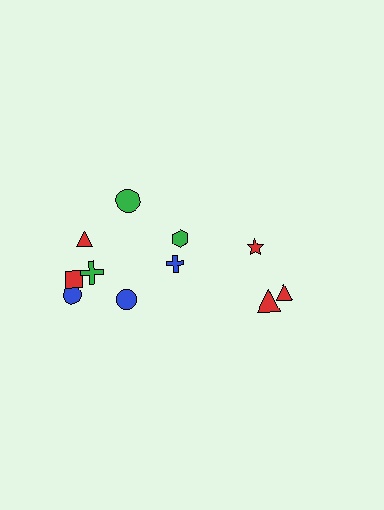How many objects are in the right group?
There are 4 objects.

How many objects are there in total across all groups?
There are 11 objects.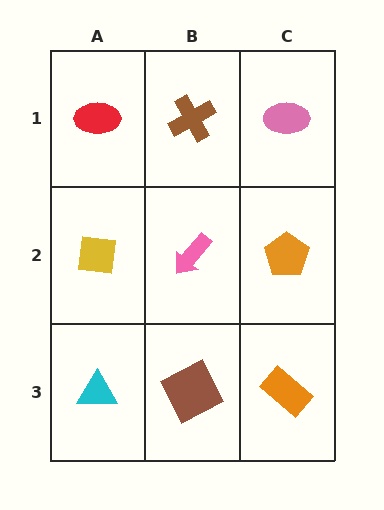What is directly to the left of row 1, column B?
A red ellipse.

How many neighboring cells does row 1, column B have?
3.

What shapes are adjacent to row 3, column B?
A pink arrow (row 2, column B), a cyan triangle (row 3, column A), an orange rectangle (row 3, column C).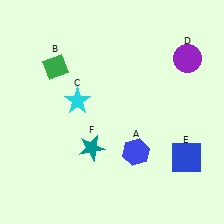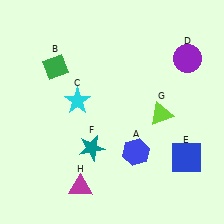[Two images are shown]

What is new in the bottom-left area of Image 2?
A magenta triangle (H) was added in the bottom-left area of Image 2.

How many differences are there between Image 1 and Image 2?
There are 2 differences between the two images.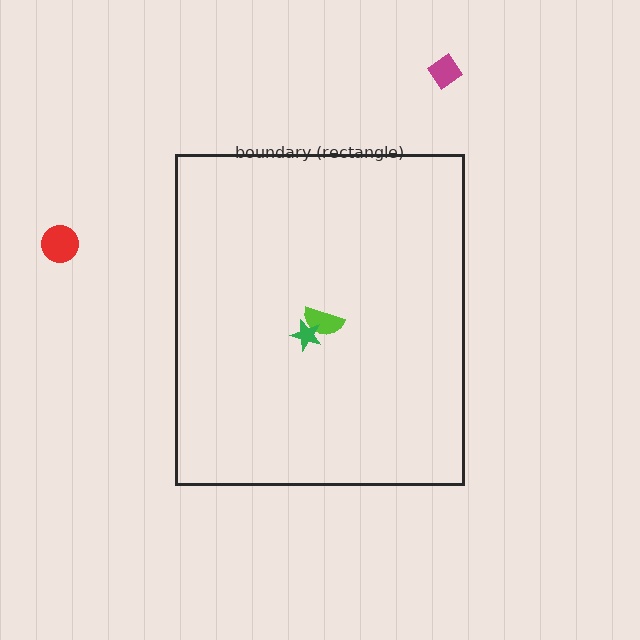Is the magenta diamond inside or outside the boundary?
Outside.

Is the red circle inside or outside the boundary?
Outside.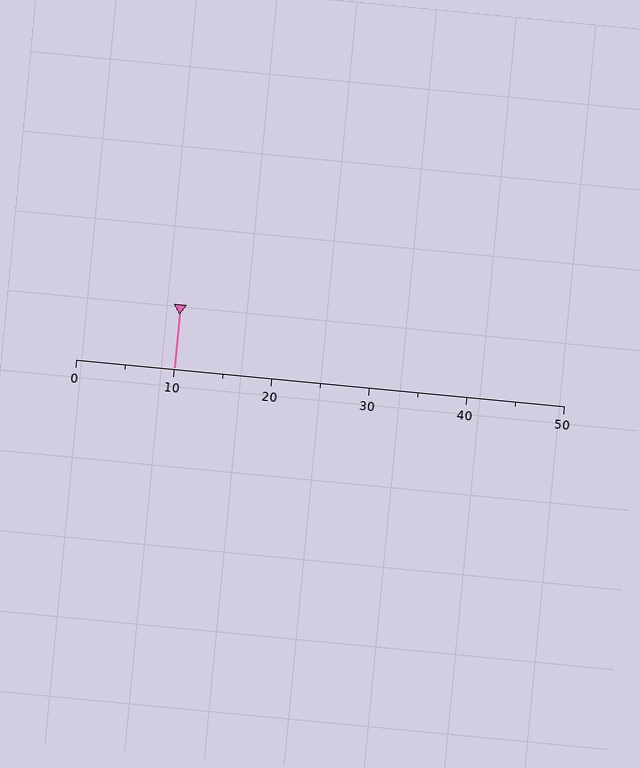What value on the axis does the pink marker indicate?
The marker indicates approximately 10.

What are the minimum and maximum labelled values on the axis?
The axis runs from 0 to 50.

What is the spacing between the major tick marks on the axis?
The major ticks are spaced 10 apart.